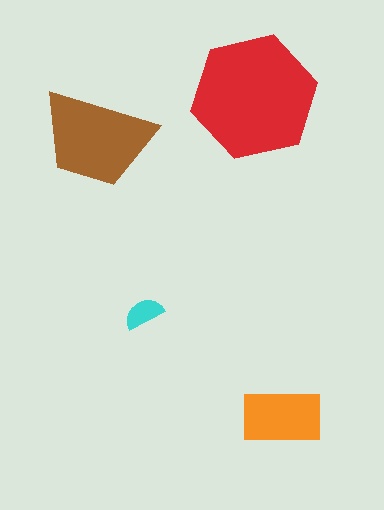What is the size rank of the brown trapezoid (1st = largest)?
2nd.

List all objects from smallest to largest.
The cyan semicircle, the orange rectangle, the brown trapezoid, the red hexagon.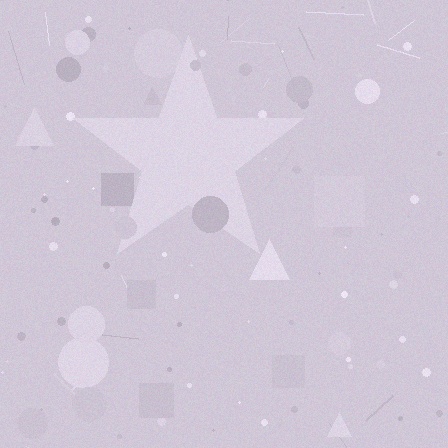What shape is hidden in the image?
A star is hidden in the image.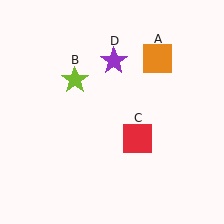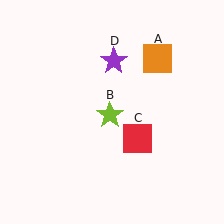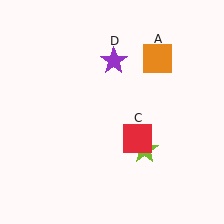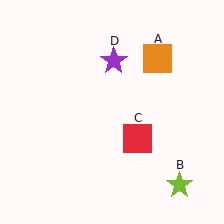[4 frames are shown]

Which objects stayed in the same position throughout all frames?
Orange square (object A) and red square (object C) and purple star (object D) remained stationary.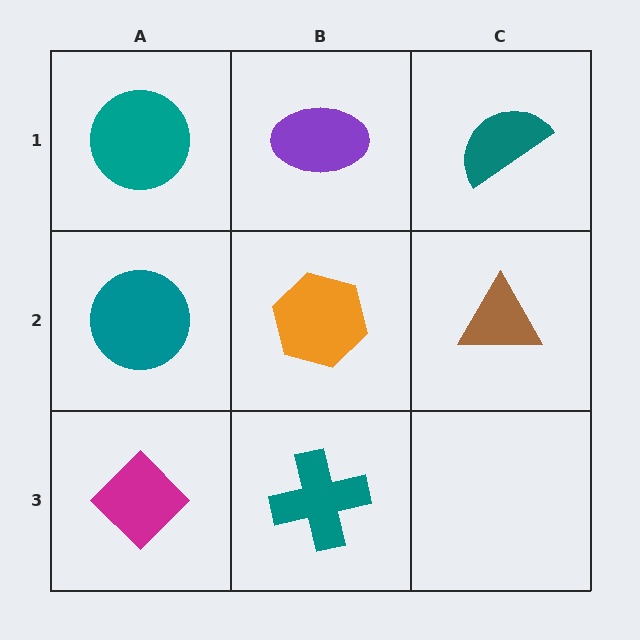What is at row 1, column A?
A teal circle.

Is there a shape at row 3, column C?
No, that cell is empty.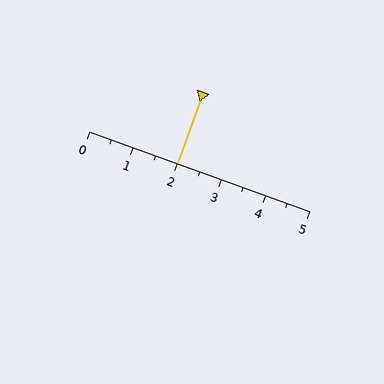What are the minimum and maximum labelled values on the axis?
The axis runs from 0 to 5.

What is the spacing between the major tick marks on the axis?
The major ticks are spaced 1 apart.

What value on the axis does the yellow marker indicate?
The marker indicates approximately 2.